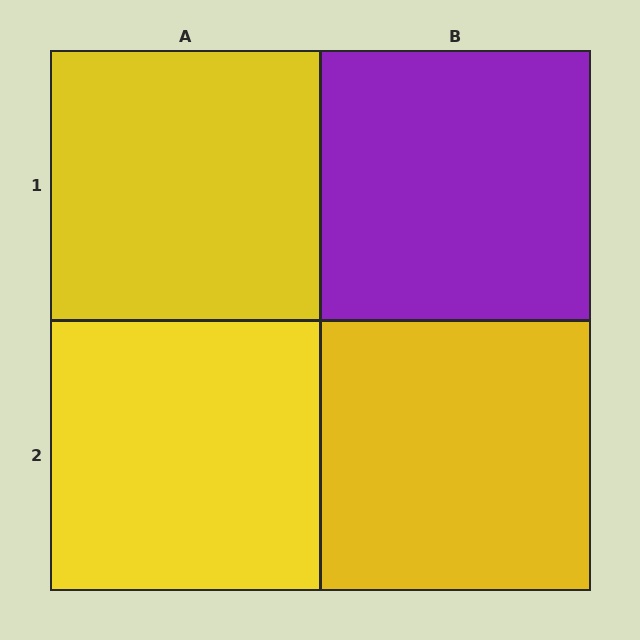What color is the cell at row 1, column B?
Purple.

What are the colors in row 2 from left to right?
Yellow, yellow.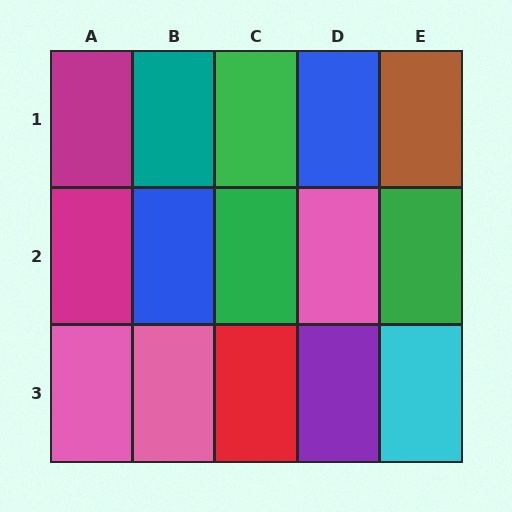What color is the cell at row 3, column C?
Red.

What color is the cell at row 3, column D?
Purple.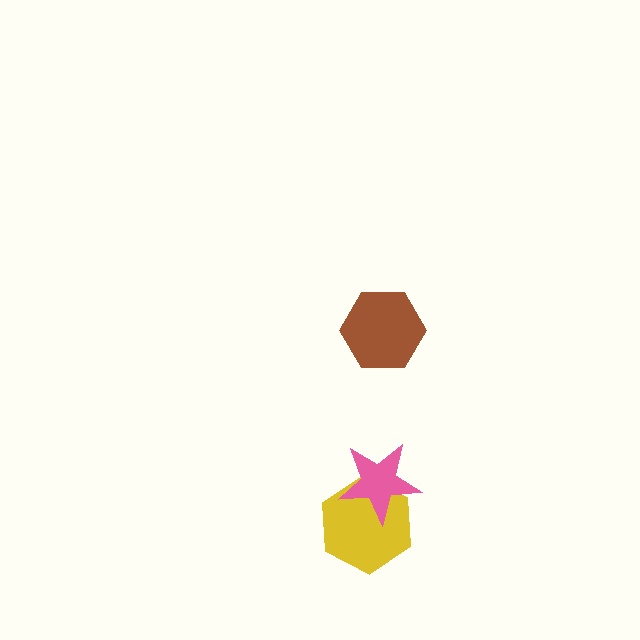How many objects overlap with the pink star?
1 object overlaps with the pink star.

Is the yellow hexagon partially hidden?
Yes, it is partially covered by another shape.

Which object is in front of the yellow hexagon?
The pink star is in front of the yellow hexagon.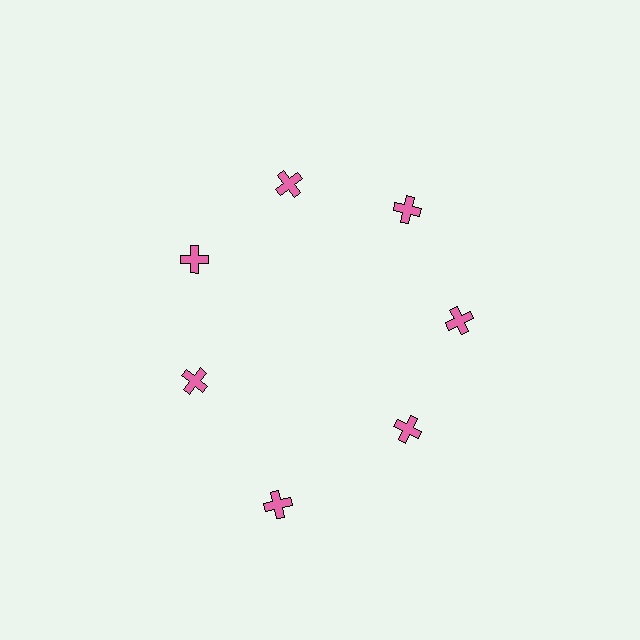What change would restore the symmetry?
The symmetry would be restored by moving it inward, back onto the ring so that all 7 crosses sit at equal angles and equal distance from the center.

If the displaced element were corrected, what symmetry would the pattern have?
It would have 7-fold rotational symmetry — the pattern would map onto itself every 51 degrees.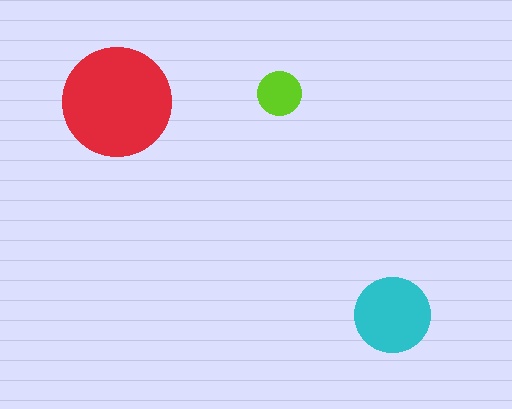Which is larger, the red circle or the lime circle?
The red one.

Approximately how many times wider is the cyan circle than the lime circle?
About 1.5 times wider.